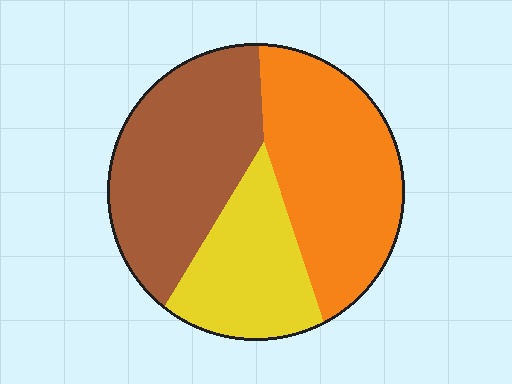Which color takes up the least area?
Yellow, at roughly 25%.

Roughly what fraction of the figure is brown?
Brown covers 38% of the figure.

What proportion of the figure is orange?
Orange takes up about three eighths (3/8) of the figure.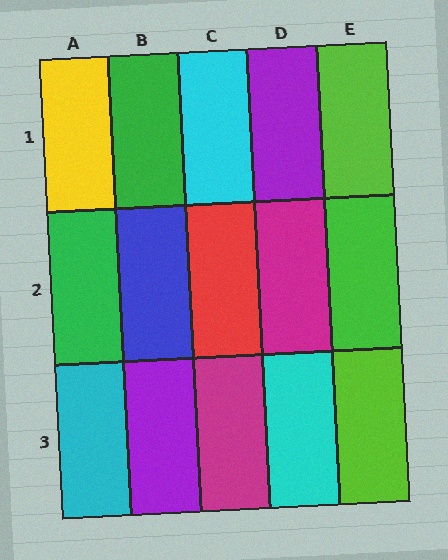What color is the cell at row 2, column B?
Blue.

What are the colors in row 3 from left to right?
Cyan, purple, magenta, cyan, lime.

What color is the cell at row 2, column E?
Green.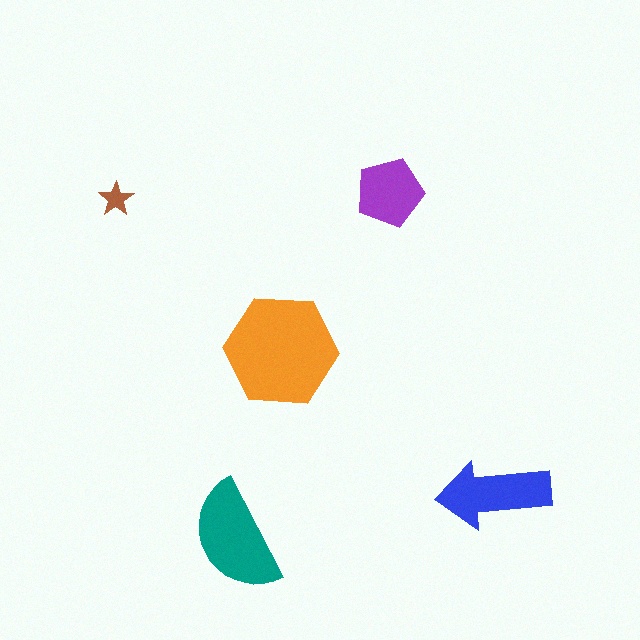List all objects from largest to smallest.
The orange hexagon, the teal semicircle, the blue arrow, the purple pentagon, the brown star.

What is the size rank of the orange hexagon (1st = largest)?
1st.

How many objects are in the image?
There are 5 objects in the image.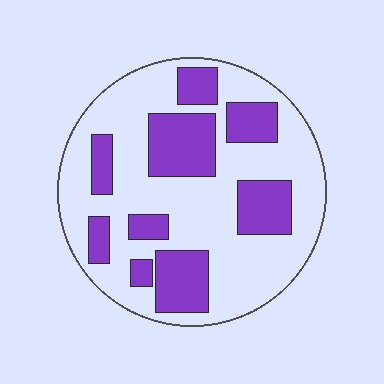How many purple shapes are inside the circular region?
9.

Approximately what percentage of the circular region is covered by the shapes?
Approximately 30%.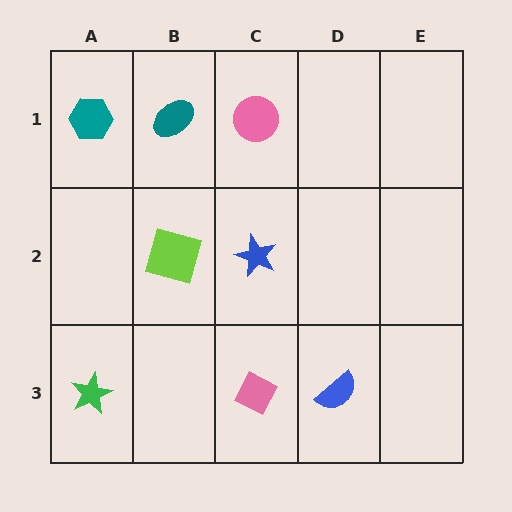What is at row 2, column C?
A blue star.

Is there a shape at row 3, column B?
No, that cell is empty.